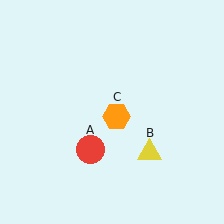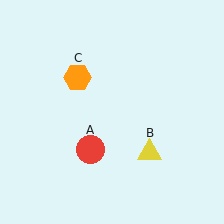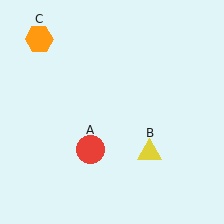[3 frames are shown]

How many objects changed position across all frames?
1 object changed position: orange hexagon (object C).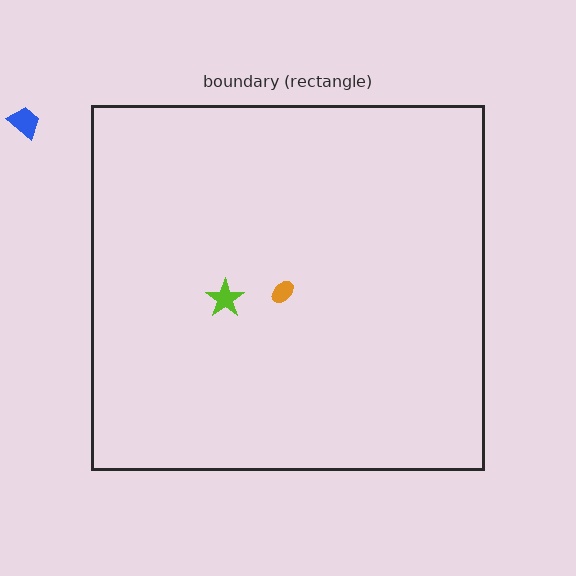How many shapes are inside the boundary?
2 inside, 1 outside.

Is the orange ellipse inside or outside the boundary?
Inside.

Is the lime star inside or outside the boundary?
Inside.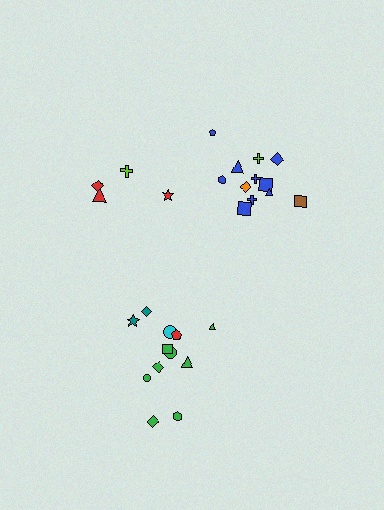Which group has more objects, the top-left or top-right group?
The top-right group.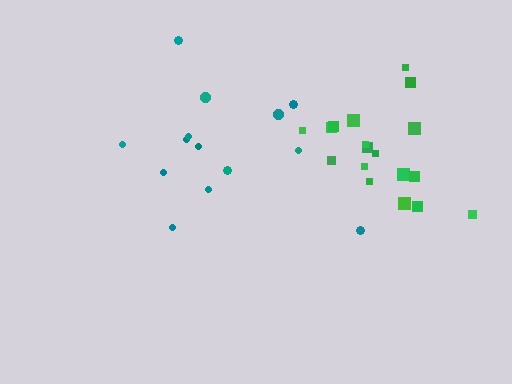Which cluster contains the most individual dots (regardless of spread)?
Green (18).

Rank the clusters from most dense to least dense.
green, teal.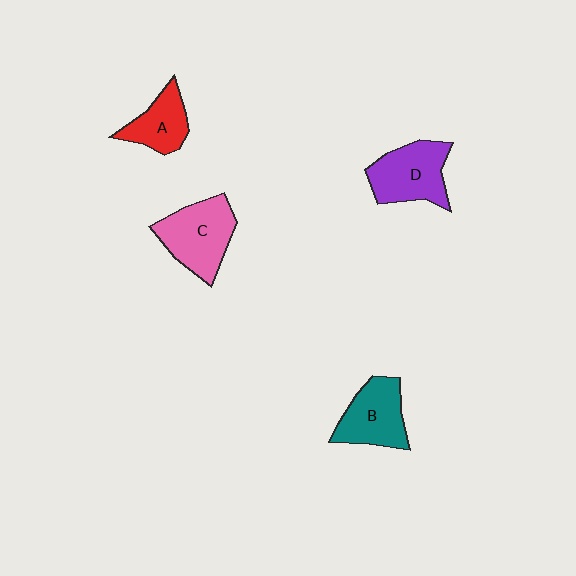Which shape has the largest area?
Shape C (pink).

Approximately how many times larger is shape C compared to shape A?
Approximately 1.5 times.